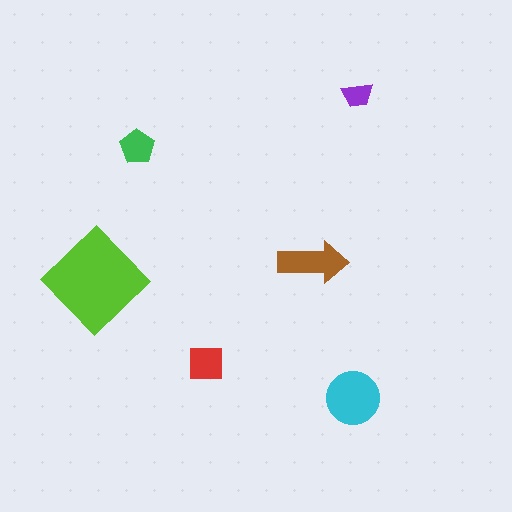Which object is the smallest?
The purple trapezoid.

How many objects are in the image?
There are 6 objects in the image.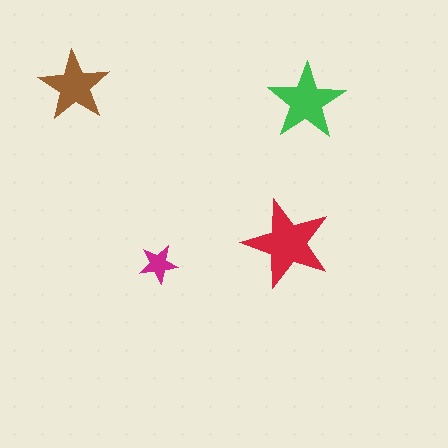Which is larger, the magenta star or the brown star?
The brown one.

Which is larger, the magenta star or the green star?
The green one.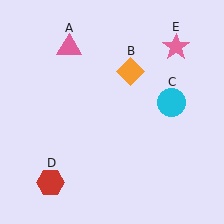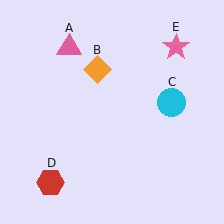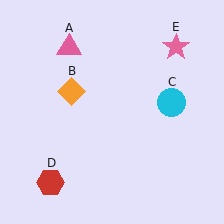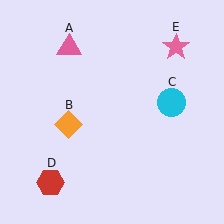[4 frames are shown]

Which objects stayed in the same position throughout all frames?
Pink triangle (object A) and cyan circle (object C) and red hexagon (object D) and pink star (object E) remained stationary.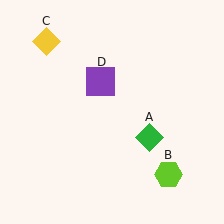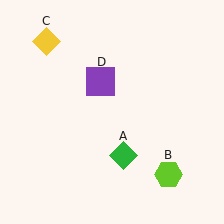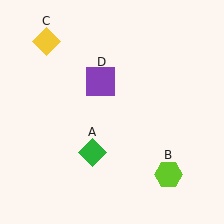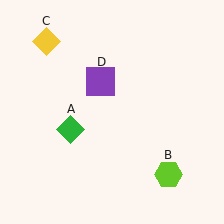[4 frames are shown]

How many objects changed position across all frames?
1 object changed position: green diamond (object A).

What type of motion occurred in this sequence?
The green diamond (object A) rotated clockwise around the center of the scene.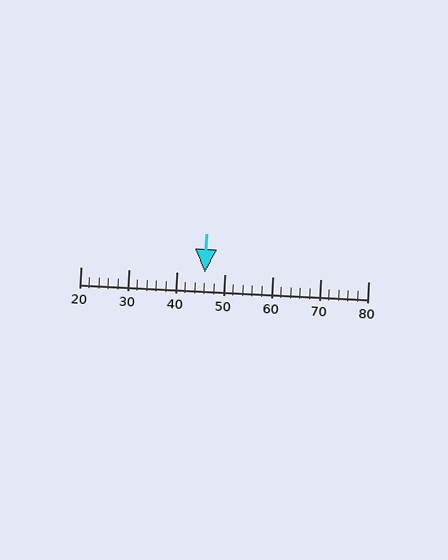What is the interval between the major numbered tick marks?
The major tick marks are spaced 10 units apart.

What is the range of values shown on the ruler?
The ruler shows values from 20 to 80.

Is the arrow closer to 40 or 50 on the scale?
The arrow is closer to 50.